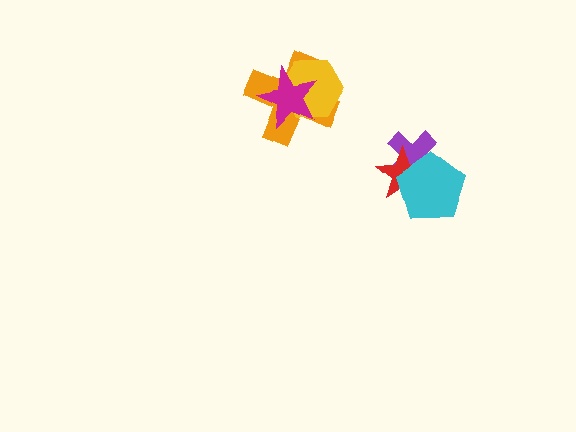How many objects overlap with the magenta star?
2 objects overlap with the magenta star.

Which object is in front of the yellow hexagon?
The magenta star is in front of the yellow hexagon.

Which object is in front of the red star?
The cyan pentagon is in front of the red star.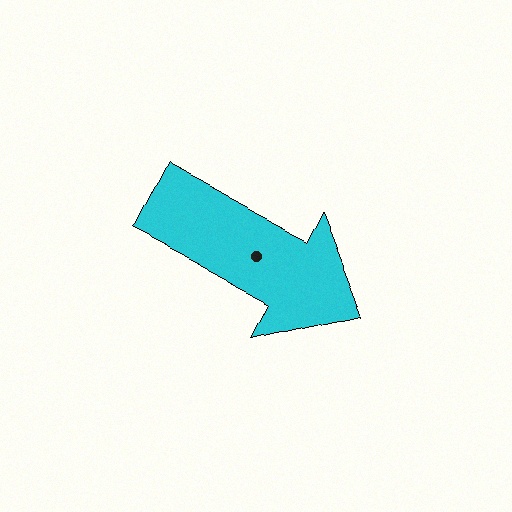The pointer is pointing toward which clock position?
Roughly 4 o'clock.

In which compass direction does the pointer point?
Southeast.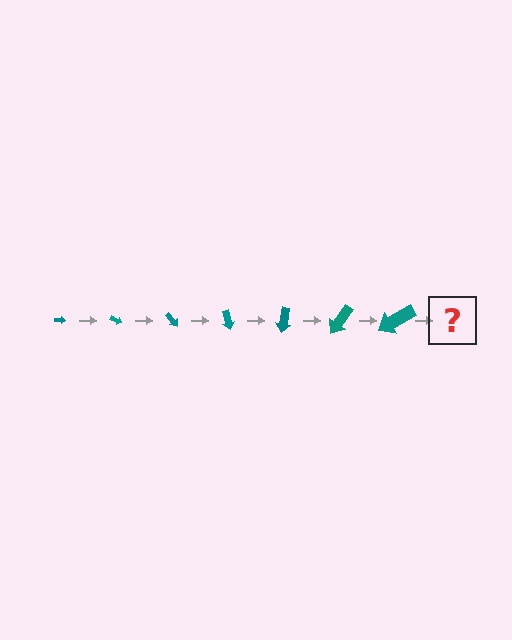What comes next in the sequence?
The next element should be an arrow, larger than the previous one and rotated 175 degrees from the start.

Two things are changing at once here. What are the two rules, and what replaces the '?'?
The two rules are that the arrow grows larger each step and it rotates 25 degrees each step. The '?' should be an arrow, larger than the previous one and rotated 175 degrees from the start.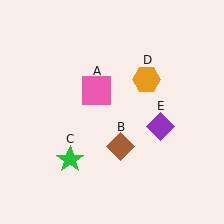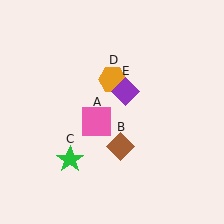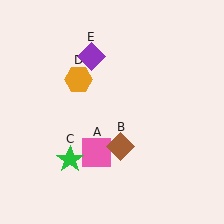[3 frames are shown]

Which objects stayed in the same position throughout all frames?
Brown diamond (object B) and green star (object C) remained stationary.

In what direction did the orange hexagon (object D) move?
The orange hexagon (object D) moved left.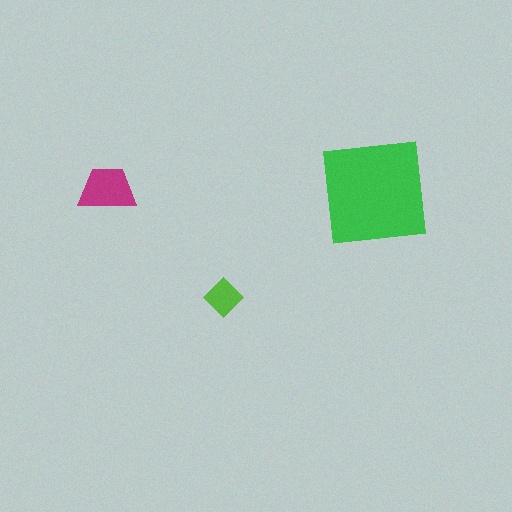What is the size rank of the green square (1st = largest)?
1st.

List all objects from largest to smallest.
The green square, the magenta trapezoid, the lime diamond.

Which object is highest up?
The magenta trapezoid is topmost.